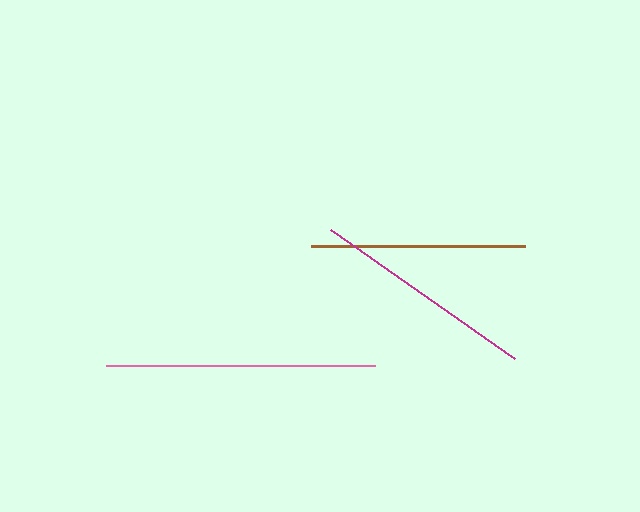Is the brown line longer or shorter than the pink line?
The pink line is longer than the brown line.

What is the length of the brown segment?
The brown segment is approximately 213 pixels long.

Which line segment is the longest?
The pink line is the longest at approximately 269 pixels.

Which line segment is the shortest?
The brown line is the shortest at approximately 213 pixels.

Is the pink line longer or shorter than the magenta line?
The pink line is longer than the magenta line.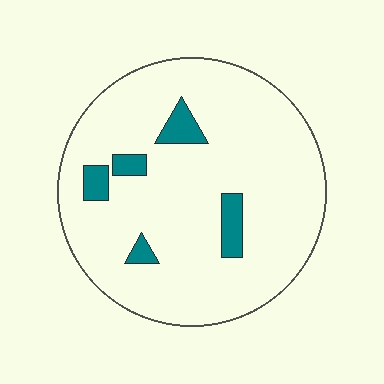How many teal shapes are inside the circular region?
5.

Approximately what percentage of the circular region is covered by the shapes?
Approximately 10%.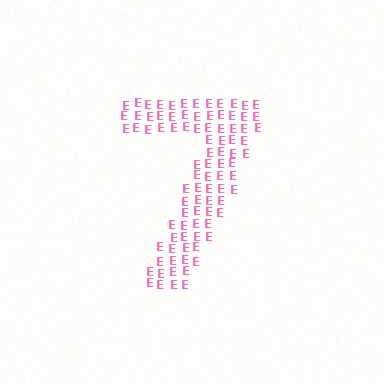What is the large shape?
The large shape is the digit 7.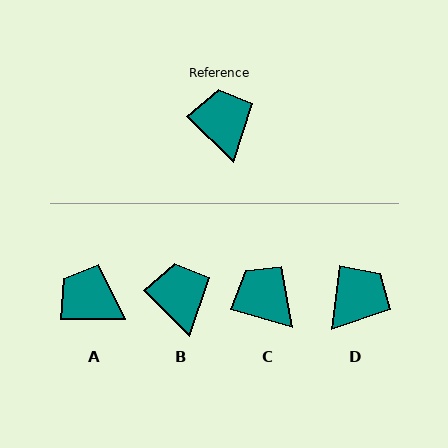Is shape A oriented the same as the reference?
No, it is off by about 44 degrees.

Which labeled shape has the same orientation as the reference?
B.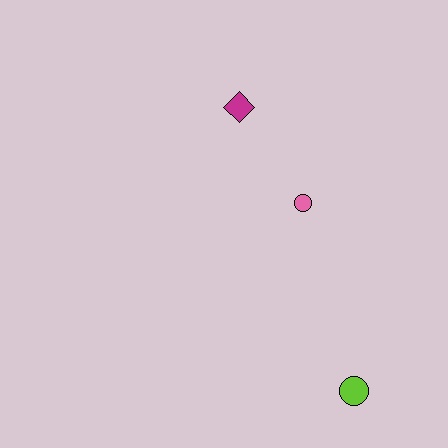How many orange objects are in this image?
There are no orange objects.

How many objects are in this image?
There are 3 objects.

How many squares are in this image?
There are no squares.